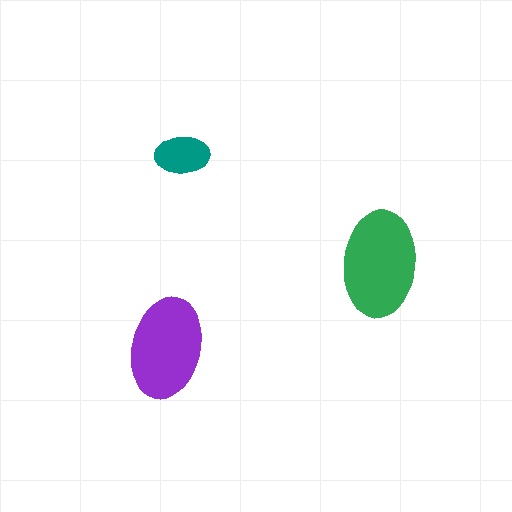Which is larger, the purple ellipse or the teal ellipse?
The purple one.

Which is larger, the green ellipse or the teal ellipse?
The green one.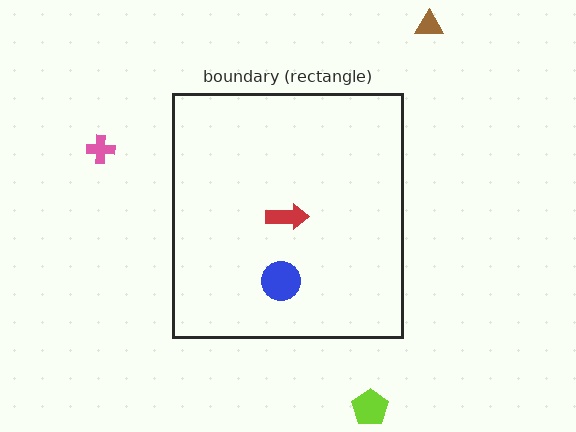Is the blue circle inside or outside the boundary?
Inside.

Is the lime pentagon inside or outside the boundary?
Outside.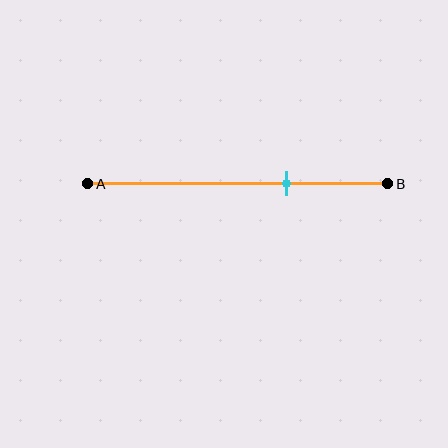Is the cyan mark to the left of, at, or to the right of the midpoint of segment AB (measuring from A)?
The cyan mark is to the right of the midpoint of segment AB.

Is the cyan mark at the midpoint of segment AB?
No, the mark is at about 65% from A, not at the 50% midpoint.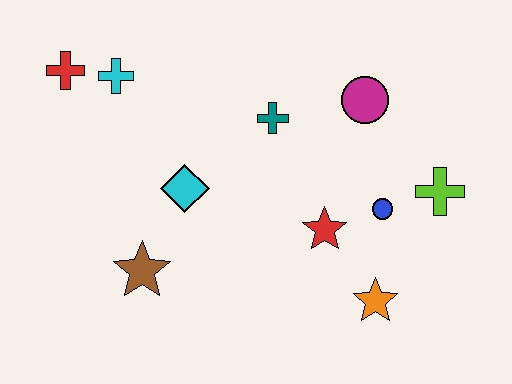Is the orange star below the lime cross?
Yes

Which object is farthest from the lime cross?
The red cross is farthest from the lime cross.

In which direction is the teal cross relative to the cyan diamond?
The teal cross is to the right of the cyan diamond.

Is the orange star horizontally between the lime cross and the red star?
Yes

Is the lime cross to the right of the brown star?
Yes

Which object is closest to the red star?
The blue circle is closest to the red star.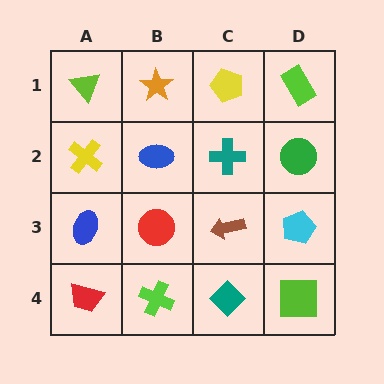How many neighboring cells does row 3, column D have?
3.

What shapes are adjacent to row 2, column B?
An orange star (row 1, column B), a red circle (row 3, column B), a yellow cross (row 2, column A), a teal cross (row 2, column C).